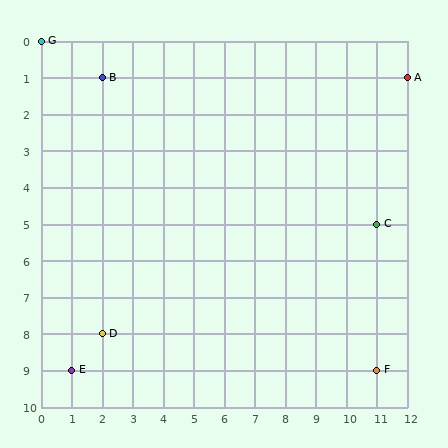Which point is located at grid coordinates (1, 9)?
Point E is at (1, 9).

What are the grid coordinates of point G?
Point G is at grid coordinates (0, 0).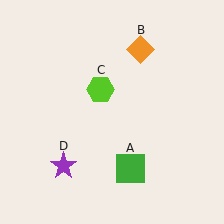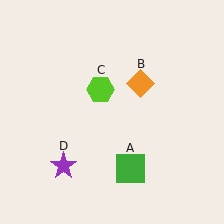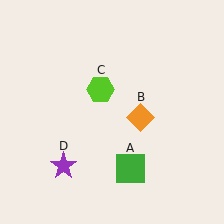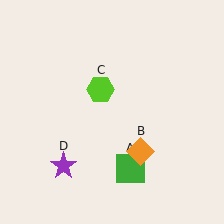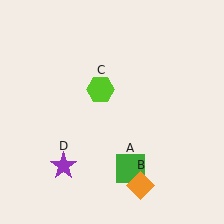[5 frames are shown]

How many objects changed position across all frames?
1 object changed position: orange diamond (object B).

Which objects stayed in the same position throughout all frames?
Green square (object A) and lime hexagon (object C) and purple star (object D) remained stationary.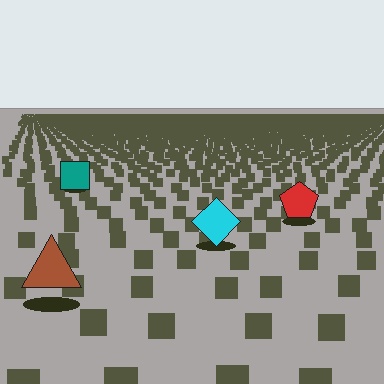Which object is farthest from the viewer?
The teal square is farthest from the viewer. It appears smaller and the ground texture around it is denser.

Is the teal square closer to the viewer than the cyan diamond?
No. The cyan diamond is closer — you can tell from the texture gradient: the ground texture is coarser near it.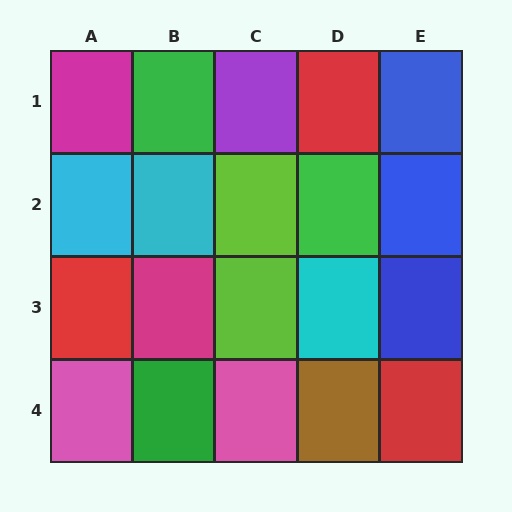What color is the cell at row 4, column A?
Pink.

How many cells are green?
3 cells are green.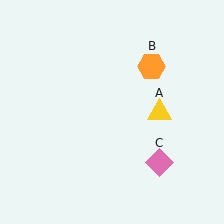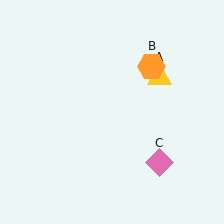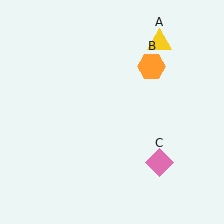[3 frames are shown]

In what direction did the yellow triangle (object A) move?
The yellow triangle (object A) moved up.